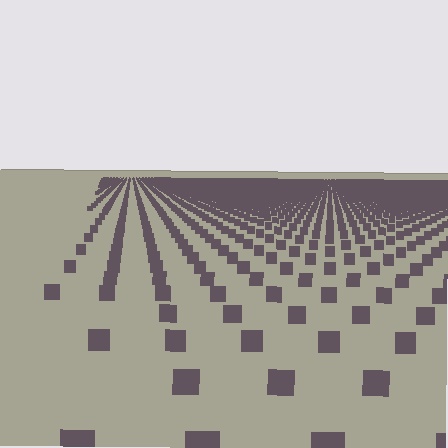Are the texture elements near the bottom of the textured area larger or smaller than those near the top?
Larger. Near the bottom, elements are closer to the viewer and appear at a bigger on-screen size.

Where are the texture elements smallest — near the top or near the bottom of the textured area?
Near the top.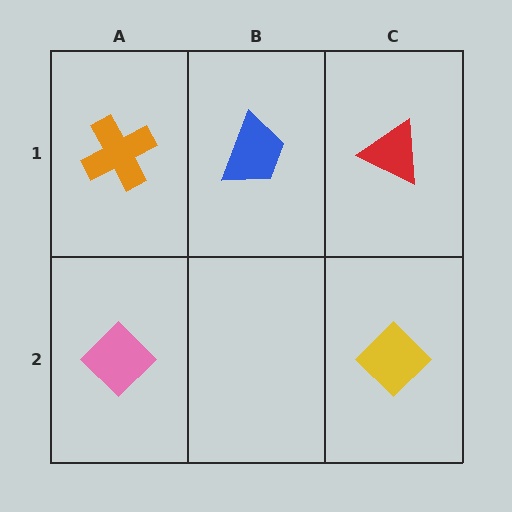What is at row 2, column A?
A pink diamond.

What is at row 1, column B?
A blue trapezoid.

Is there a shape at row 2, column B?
No, that cell is empty.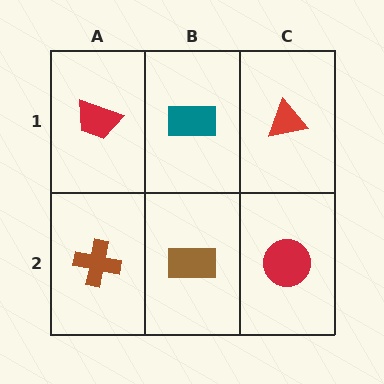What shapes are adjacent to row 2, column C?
A red triangle (row 1, column C), a brown rectangle (row 2, column B).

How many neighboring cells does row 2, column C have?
2.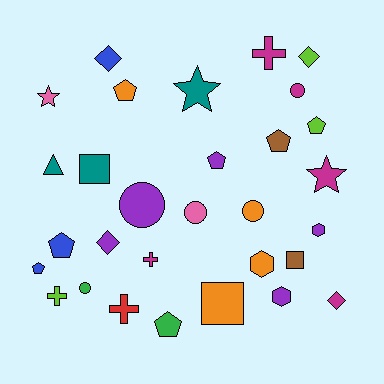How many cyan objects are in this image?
There are no cyan objects.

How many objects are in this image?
There are 30 objects.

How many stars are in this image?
There are 3 stars.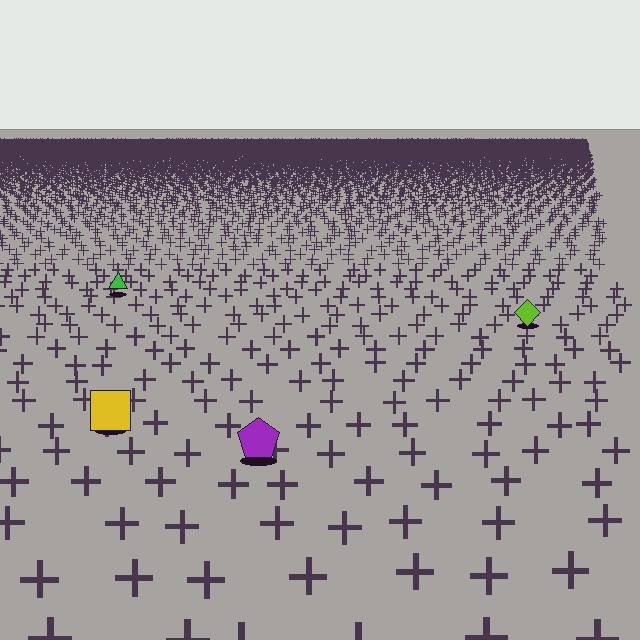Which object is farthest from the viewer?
The green triangle is farthest from the viewer. It appears smaller and the ground texture around it is denser.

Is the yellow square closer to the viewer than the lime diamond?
Yes. The yellow square is closer — you can tell from the texture gradient: the ground texture is coarser near it.